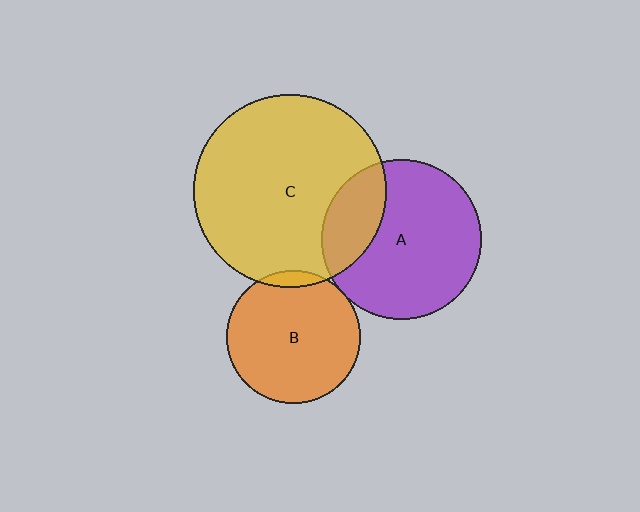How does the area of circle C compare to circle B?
Approximately 2.1 times.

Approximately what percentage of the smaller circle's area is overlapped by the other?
Approximately 5%.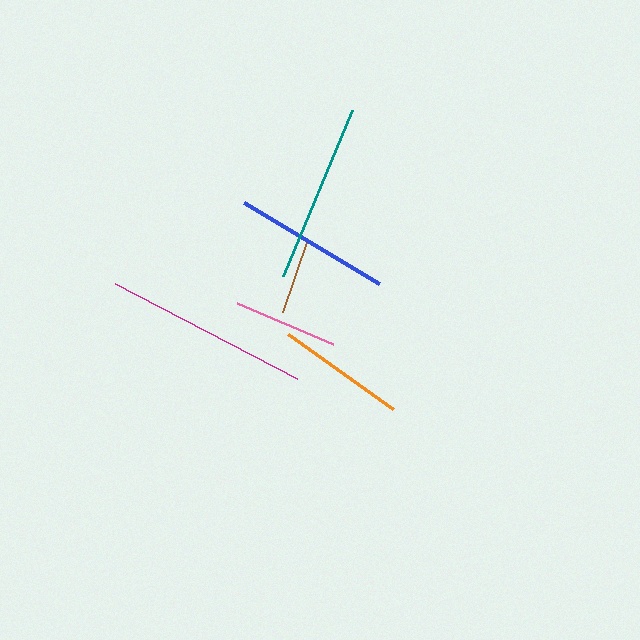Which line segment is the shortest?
The brown line is the shortest at approximately 76 pixels.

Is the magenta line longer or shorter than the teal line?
The magenta line is longer than the teal line.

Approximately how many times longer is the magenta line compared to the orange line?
The magenta line is approximately 1.6 times the length of the orange line.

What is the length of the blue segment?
The blue segment is approximately 157 pixels long.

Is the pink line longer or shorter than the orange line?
The orange line is longer than the pink line.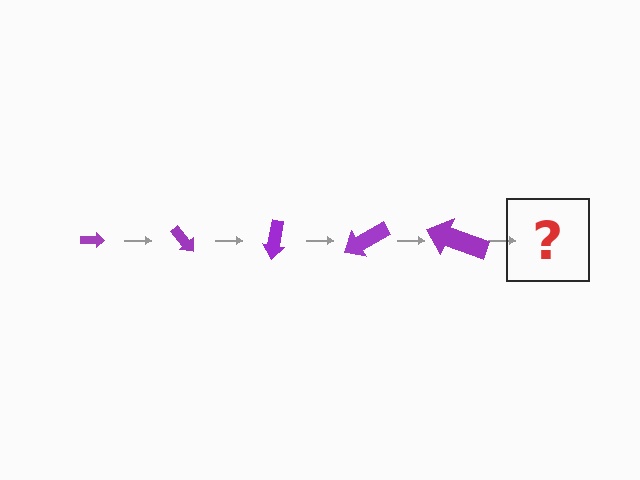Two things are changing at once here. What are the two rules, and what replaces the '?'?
The two rules are that the arrow grows larger each step and it rotates 50 degrees each step. The '?' should be an arrow, larger than the previous one and rotated 250 degrees from the start.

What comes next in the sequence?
The next element should be an arrow, larger than the previous one and rotated 250 degrees from the start.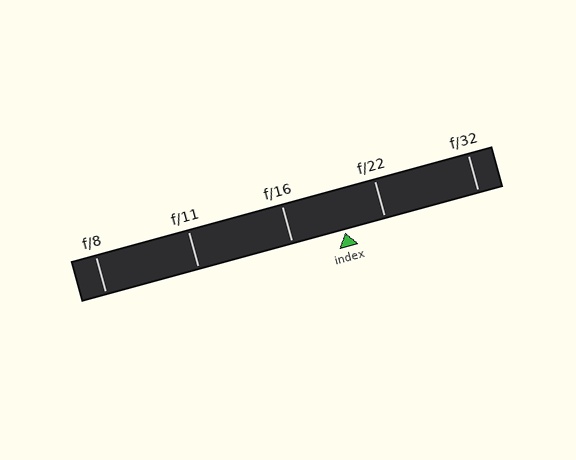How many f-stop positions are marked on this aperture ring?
There are 5 f-stop positions marked.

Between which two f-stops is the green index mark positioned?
The index mark is between f/16 and f/22.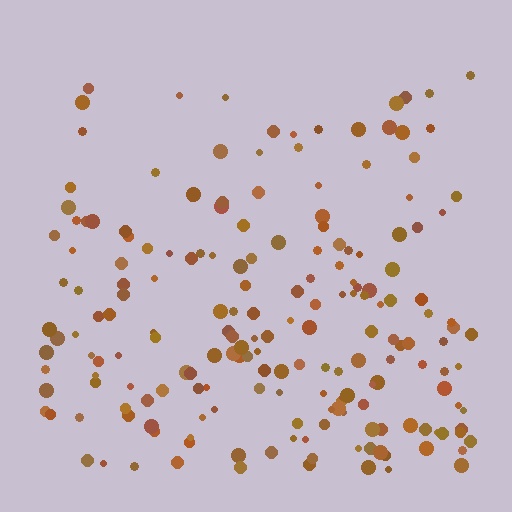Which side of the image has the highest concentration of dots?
The bottom.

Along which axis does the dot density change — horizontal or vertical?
Vertical.